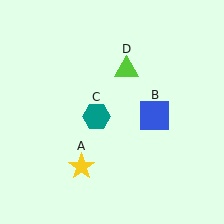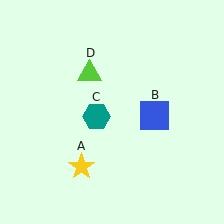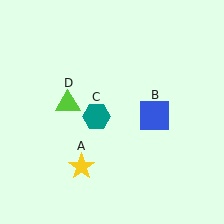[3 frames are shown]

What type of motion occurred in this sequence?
The lime triangle (object D) rotated counterclockwise around the center of the scene.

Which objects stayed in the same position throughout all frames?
Yellow star (object A) and blue square (object B) and teal hexagon (object C) remained stationary.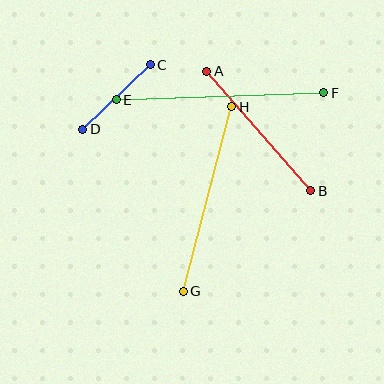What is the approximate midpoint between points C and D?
The midpoint is at approximately (117, 97) pixels.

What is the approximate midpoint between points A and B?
The midpoint is at approximately (259, 131) pixels.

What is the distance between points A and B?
The distance is approximately 159 pixels.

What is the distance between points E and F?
The distance is approximately 208 pixels.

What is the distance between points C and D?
The distance is approximately 94 pixels.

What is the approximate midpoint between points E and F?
The midpoint is at approximately (220, 96) pixels.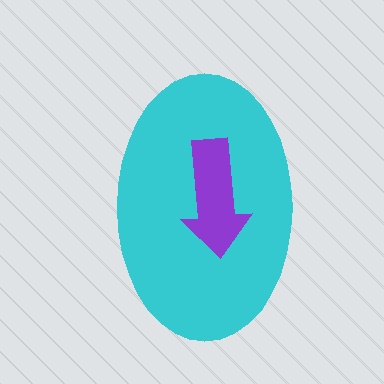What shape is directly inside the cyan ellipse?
The purple arrow.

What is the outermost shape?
The cyan ellipse.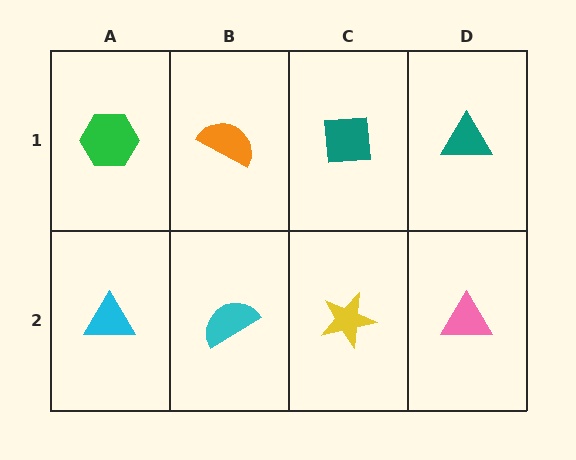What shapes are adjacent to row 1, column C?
A yellow star (row 2, column C), an orange semicircle (row 1, column B), a teal triangle (row 1, column D).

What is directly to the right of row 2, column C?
A pink triangle.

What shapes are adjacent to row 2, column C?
A teal square (row 1, column C), a cyan semicircle (row 2, column B), a pink triangle (row 2, column D).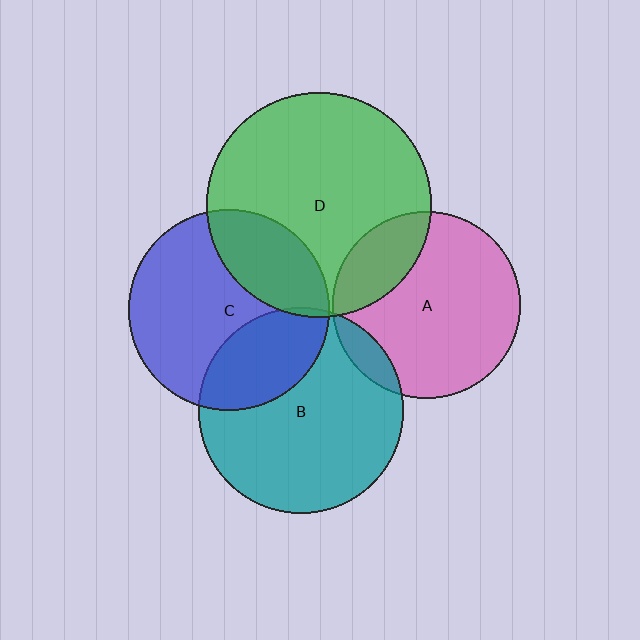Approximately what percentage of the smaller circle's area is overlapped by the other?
Approximately 20%.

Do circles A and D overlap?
Yes.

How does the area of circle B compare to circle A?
Approximately 1.2 times.